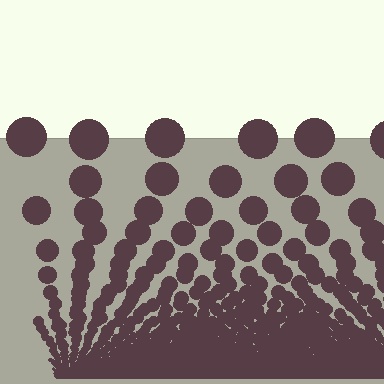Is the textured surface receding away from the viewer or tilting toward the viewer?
The surface appears to tilt toward the viewer. Texture elements get larger and sparser toward the top.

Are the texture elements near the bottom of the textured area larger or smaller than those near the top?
Smaller. The gradient is inverted — elements near the bottom are smaller and denser.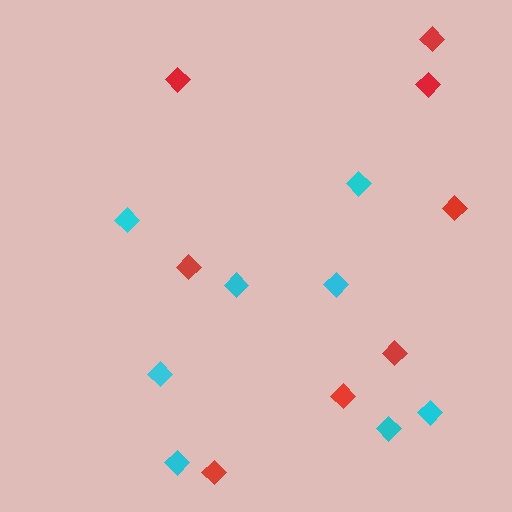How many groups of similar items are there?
There are 2 groups: one group of red diamonds (8) and one group of cyan diamonds (8).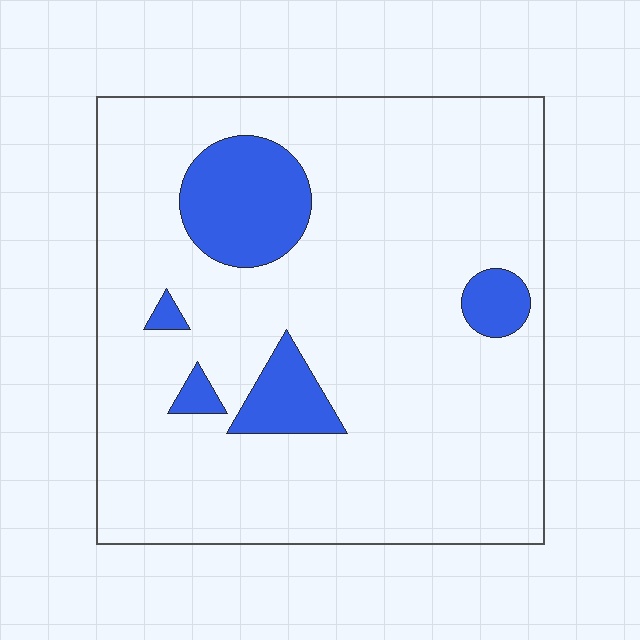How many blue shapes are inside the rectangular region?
5.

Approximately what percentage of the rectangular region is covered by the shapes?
Approximately 15%.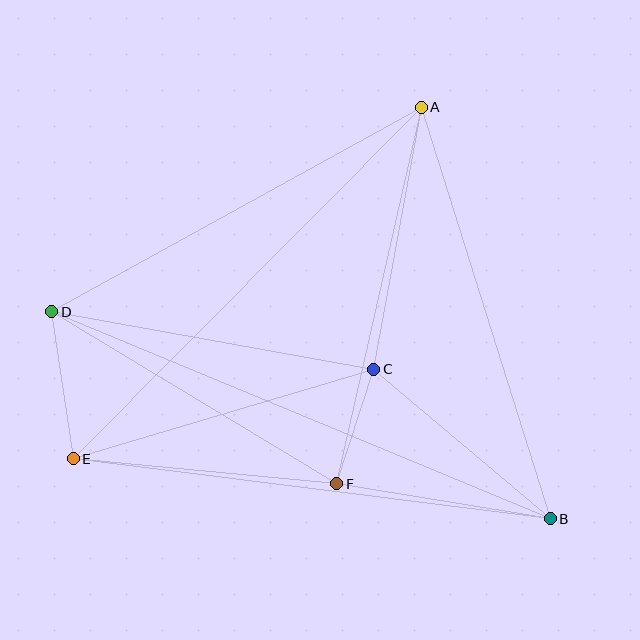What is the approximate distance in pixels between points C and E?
The distance between C and E is approximately 314 pixels.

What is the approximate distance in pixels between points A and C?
The distance between A and C is approximately 266 pixels.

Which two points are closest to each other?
Points C and F are closest to each other.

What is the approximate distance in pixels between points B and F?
The distance between B and F is approximately 216 pixels.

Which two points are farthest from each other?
Points B and D are farthest from each other.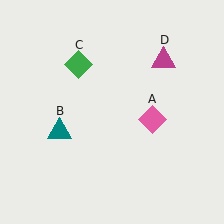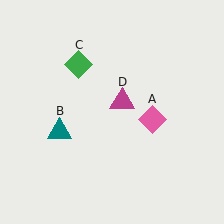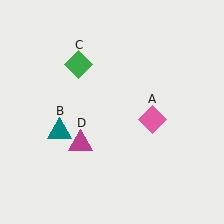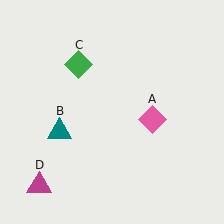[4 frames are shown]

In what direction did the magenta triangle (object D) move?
The magenta triangle (object D) moved down and to the left.